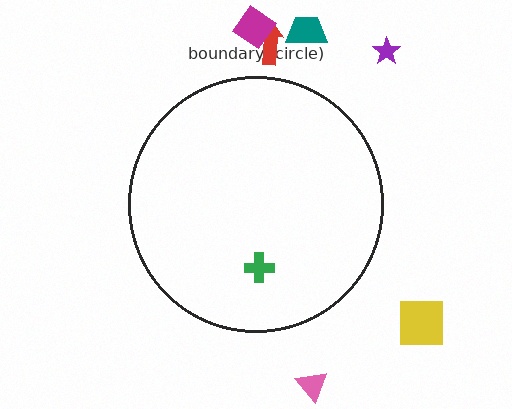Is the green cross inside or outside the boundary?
Inside.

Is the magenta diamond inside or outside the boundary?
Outside.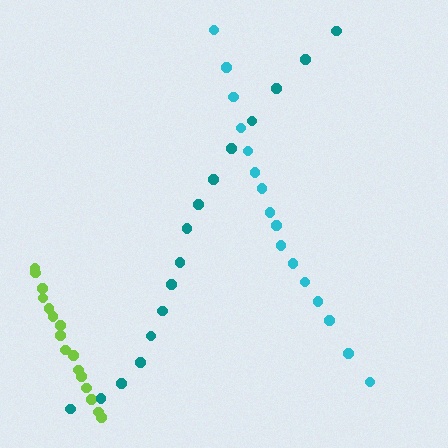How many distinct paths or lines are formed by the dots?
There are 3 distinct paths.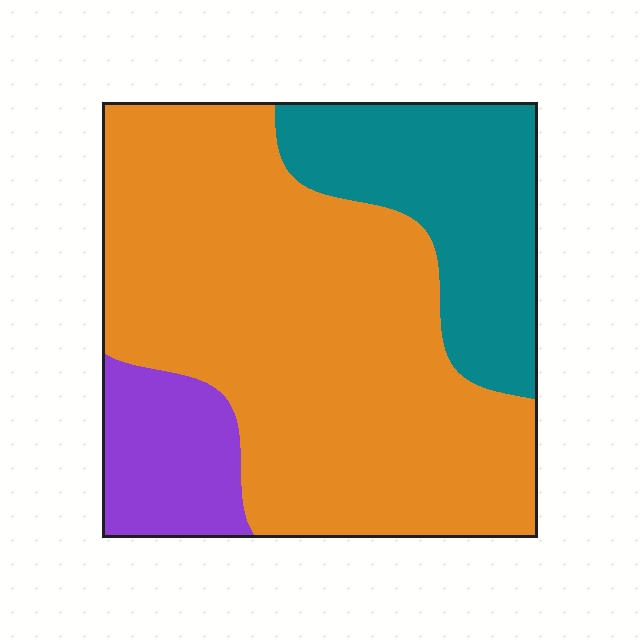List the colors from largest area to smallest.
From largest to smallest: orange, teal, purple.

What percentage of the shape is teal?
Teal covers around 25% of the shape.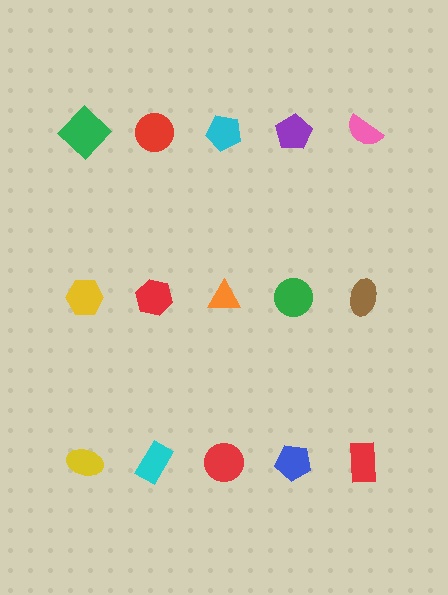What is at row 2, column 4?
A green circle.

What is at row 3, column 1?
A yellow ellipse.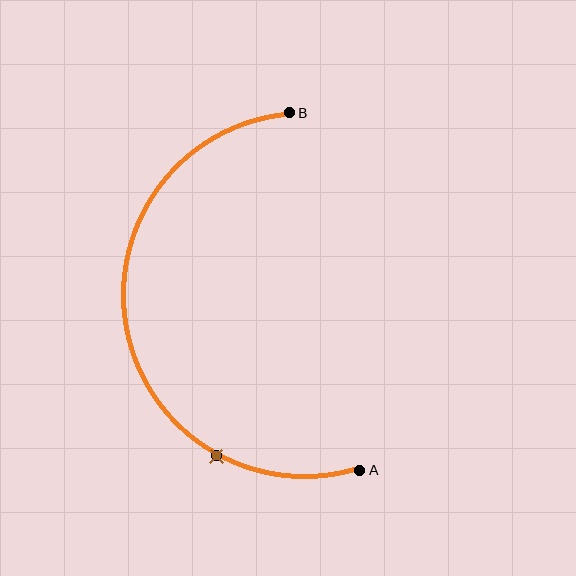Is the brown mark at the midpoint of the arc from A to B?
No. The brown mark lies on the arc but is closer to endpoint A. The arc midpoint would be at the point on the curve equidistant along the arc from both A and B.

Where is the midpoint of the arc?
The arc midpoint is the point on the curve farthest from the straight line joining A and B. It sits to the left of that line.